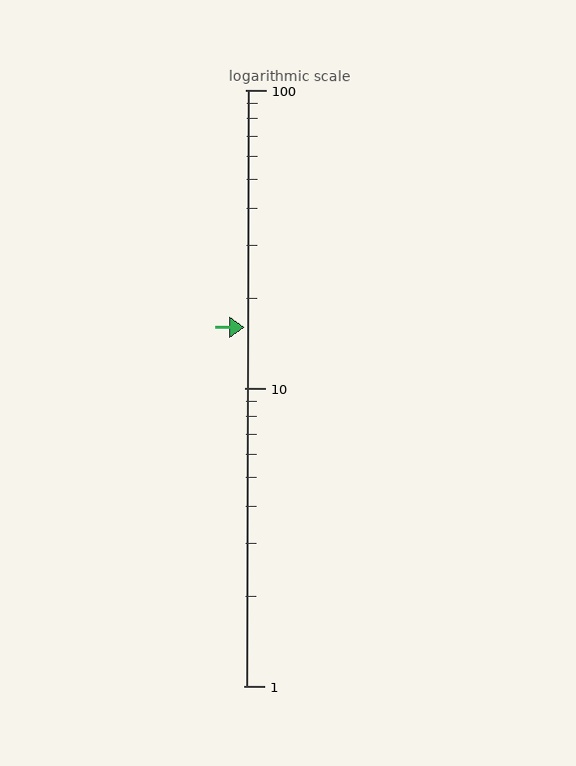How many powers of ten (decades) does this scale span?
The scale spans 2 decades, from 1 to 100.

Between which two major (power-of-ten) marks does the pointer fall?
The pointer is between 10 and 100.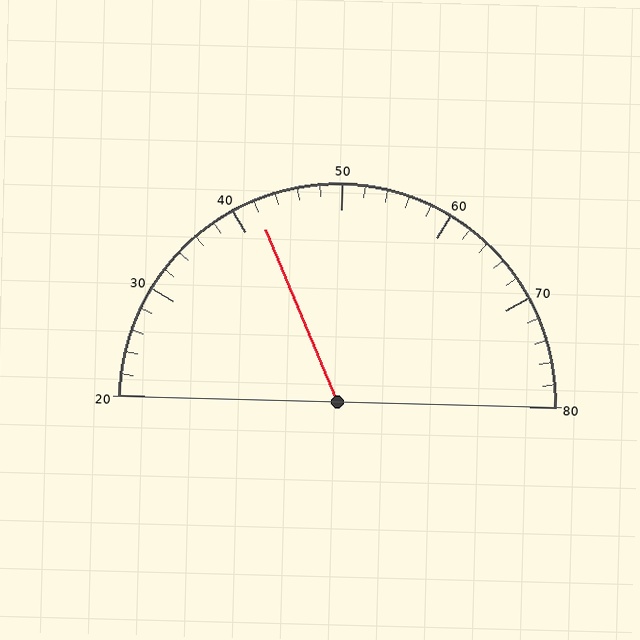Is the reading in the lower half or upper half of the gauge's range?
The reading is in the lower half of the range (20 to 80).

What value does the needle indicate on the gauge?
The needle indicates approximately 42.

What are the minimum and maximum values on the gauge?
The gauge ranges from 20 to 80.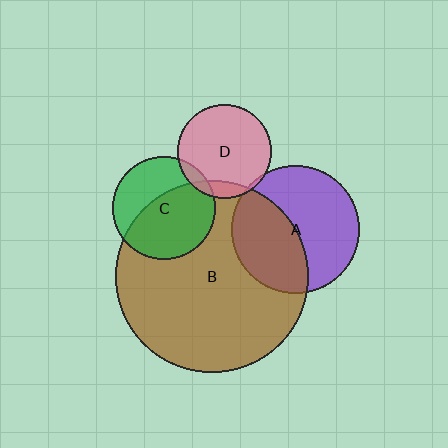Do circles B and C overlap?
Yes.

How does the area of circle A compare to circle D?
Approximately 1.9 times.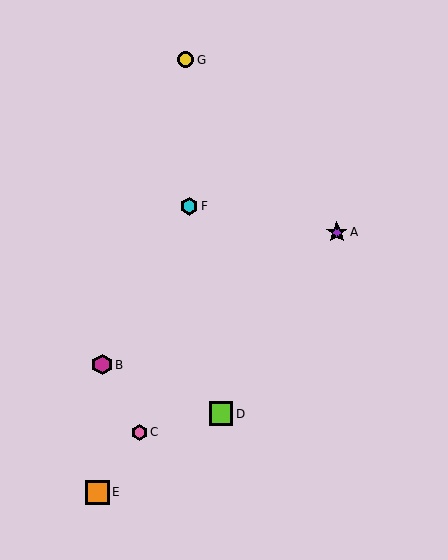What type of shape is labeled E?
Shape E is an orange square.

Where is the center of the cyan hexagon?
The center of the cyan hexagon is at (189, 206).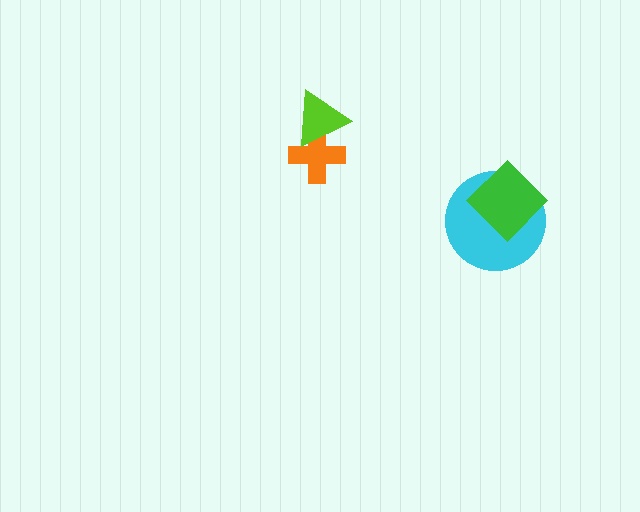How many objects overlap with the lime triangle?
1 object overlaps with the lime triangle.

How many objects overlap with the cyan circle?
1 object overlaps with the cyan circle.